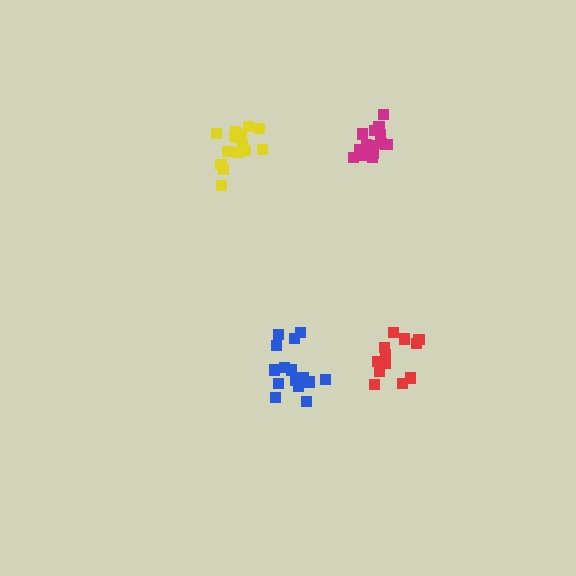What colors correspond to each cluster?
The clusters are colored: red, yellow, blue, magenta.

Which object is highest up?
The yellow cluster is topmost.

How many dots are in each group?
Group 1: 12 dots, Group 2: 15 dots, Group 3: 16 dots, Group 4: 16 dots (59 total).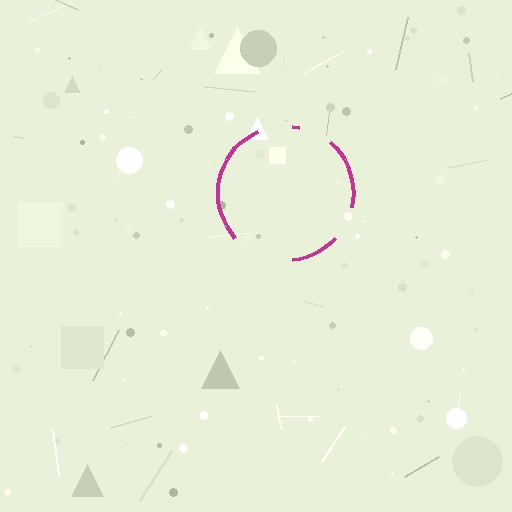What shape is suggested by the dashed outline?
The dashed outline suggests a circle.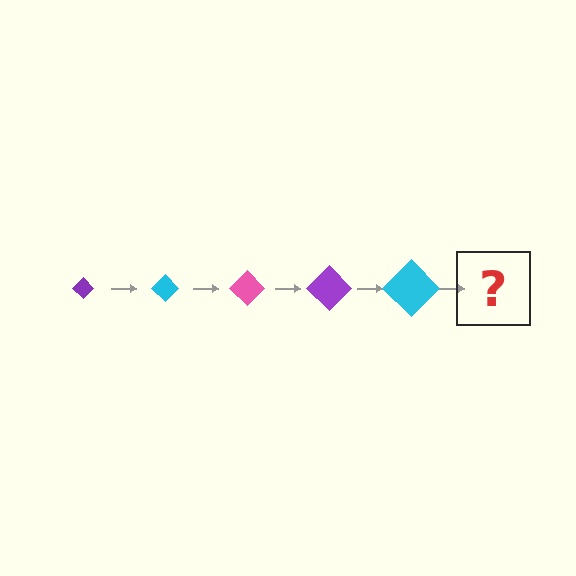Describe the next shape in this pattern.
It should be a pink diamond, larger than the previous one.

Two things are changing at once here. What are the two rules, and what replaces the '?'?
The two rules are that the diamond grows larger each step and the color cycles through purple, cyan, and pink. The '?' should be a pink diamond, larger than the previous one.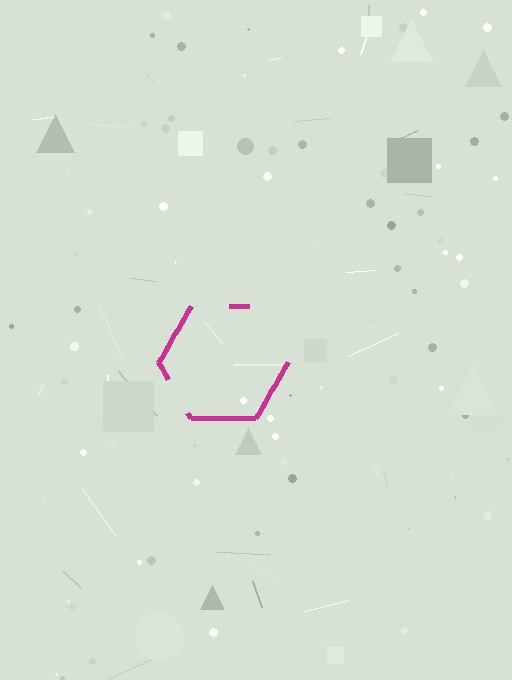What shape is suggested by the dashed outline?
The dashed outline suggests a hexagon.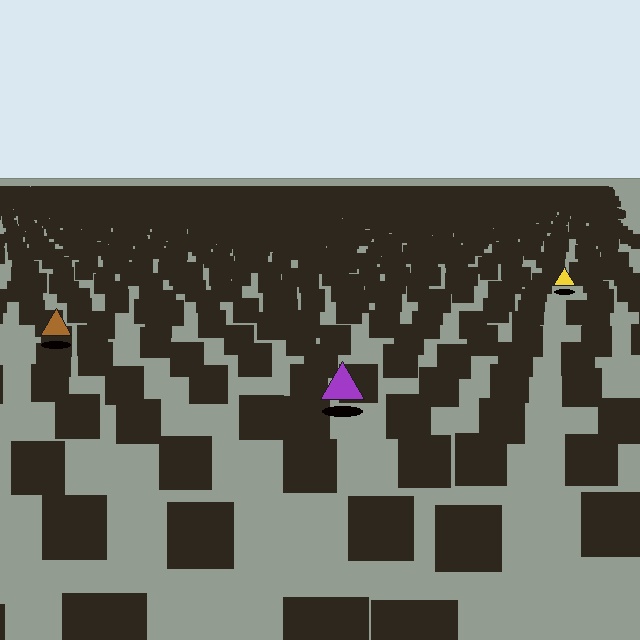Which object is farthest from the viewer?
The yellow triangle is farthest from the viewer. It appears smaller and the ground texture around it is denser.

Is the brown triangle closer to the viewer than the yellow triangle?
Yes. The brown triangle is closer — you can tell from the texture gradient: the ground texture is coarser near it.